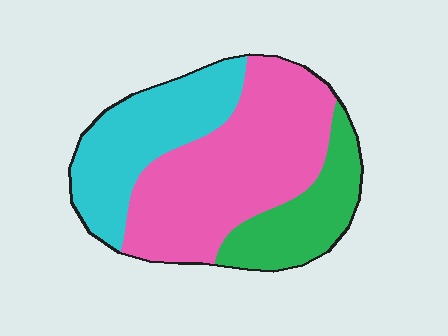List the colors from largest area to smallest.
From largest to smallest: pink, cyan, green.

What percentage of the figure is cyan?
Cyan takes up between a quarter and a half of the figure.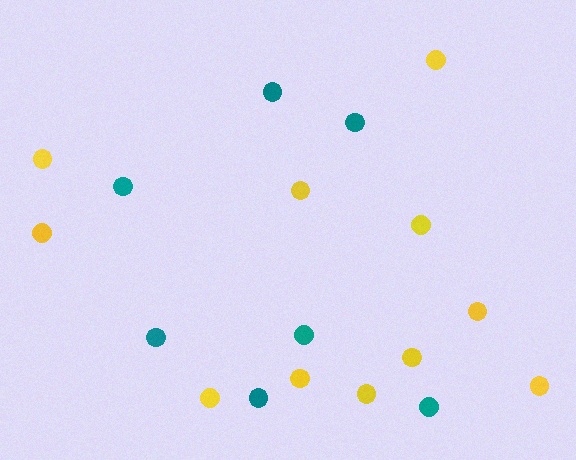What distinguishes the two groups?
There are 2 groups: one group of teal circles (7) and one group of yellow circles (11).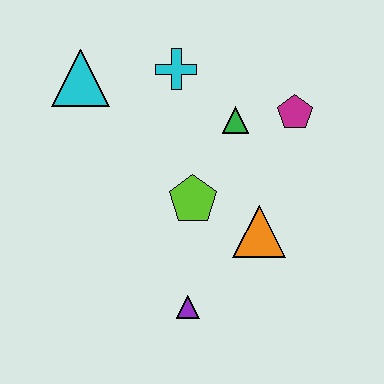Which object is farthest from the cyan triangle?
The purple triangle is farthest from the cyan triangle.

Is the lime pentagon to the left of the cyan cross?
No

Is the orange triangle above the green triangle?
No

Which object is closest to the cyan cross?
The green triangle is closest to the cyan cross.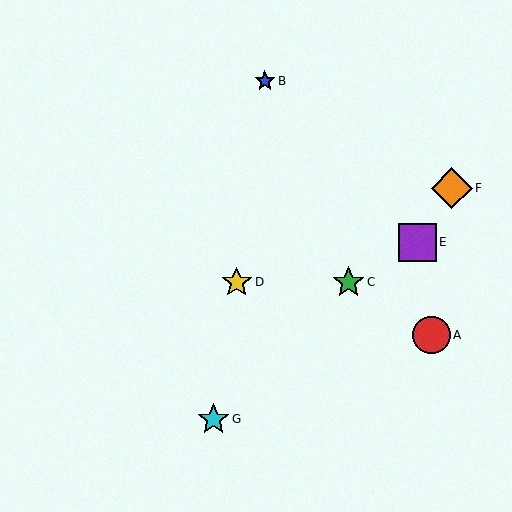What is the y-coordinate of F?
Object F is at y≈188.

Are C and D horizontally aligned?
Yes, both are at y≈282.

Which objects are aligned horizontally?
Objects C, D are aligned horizontally.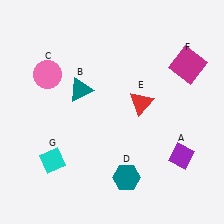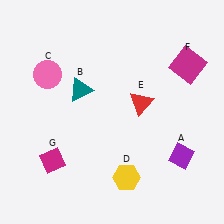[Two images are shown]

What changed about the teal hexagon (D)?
In Image 1, D is teal. In Image 2, it changed to yellow.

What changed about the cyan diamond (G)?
In Image 1, G is cyan. In Image 2, it changed to magenta.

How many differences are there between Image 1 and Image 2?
There are 2 differences between the two images.